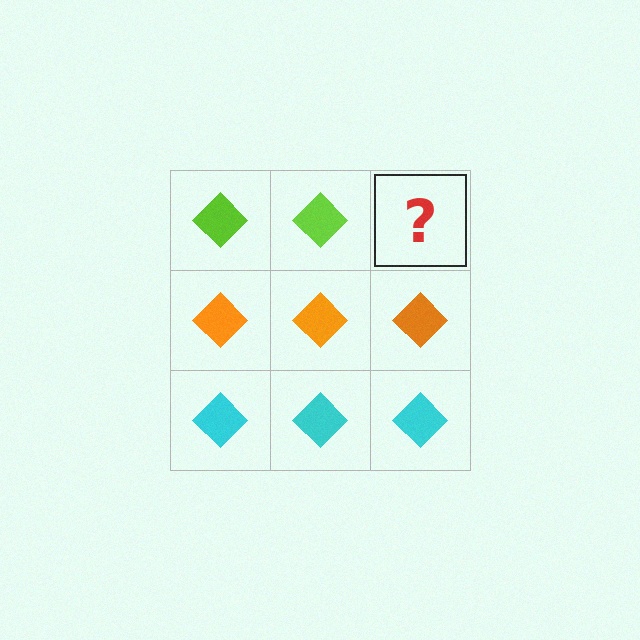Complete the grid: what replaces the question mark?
The question mark should be replaced with a lime diamond.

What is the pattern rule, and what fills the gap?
The rule is that each row has a consistent color. The gap should be filled with a lime diamond.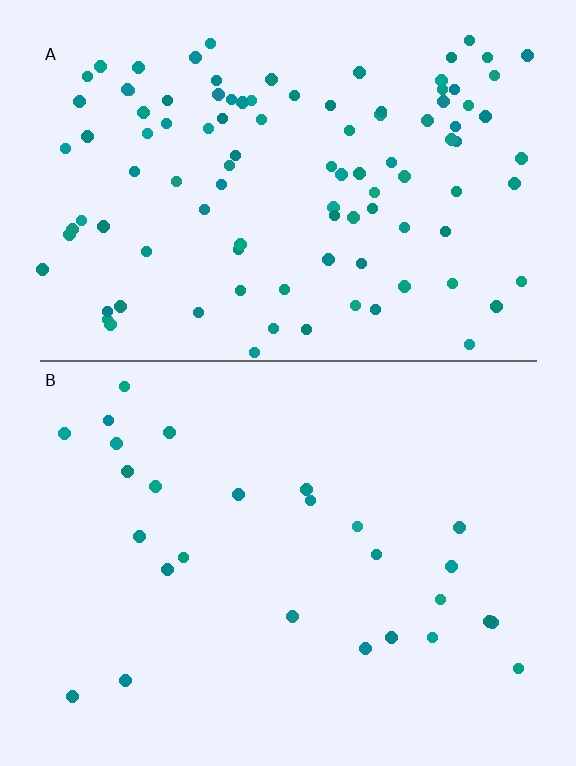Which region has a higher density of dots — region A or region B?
A (the top).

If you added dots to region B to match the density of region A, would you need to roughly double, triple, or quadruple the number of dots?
Approximately quadruple.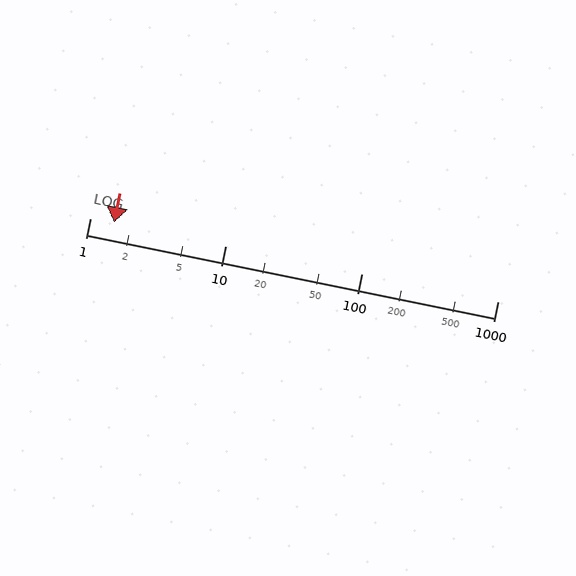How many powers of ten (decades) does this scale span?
The scale spans 3 decades, from 1 to 1000.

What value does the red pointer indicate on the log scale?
The pointer indicates approximately 1.5.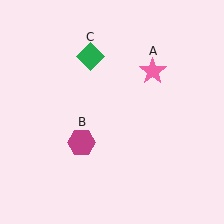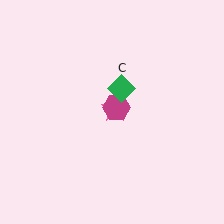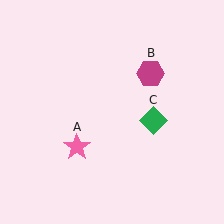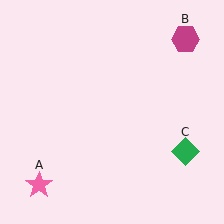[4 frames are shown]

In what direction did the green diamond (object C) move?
The green diamond (object C) moved down and to the right.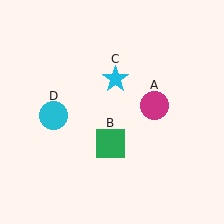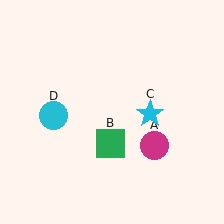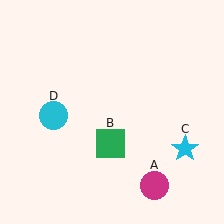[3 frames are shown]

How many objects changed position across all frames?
2 objects changed position: magenta circle (object A), cyan star (object C).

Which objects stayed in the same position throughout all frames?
Green square (object B) and cyan circle (object D) remained stationary.